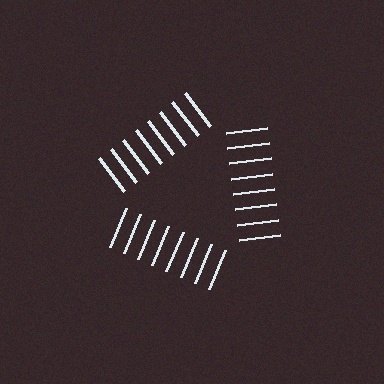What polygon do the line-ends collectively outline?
An illusory triangle — the line segments terminate on its edges but no continuous stroke is drawn.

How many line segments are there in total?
24 — 8 along each of the 3 edges.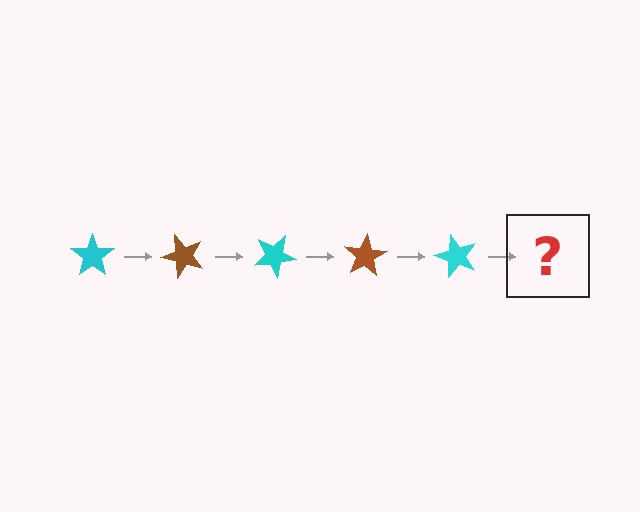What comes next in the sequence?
The next element should be a brown star, rotated 250 degrees from the start.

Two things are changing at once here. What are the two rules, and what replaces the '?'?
The two rules are that it rotates 50 degrees each step and the color cycles through cyan and brown. The '?' should be a brown star, rotated 250 degrees from the start.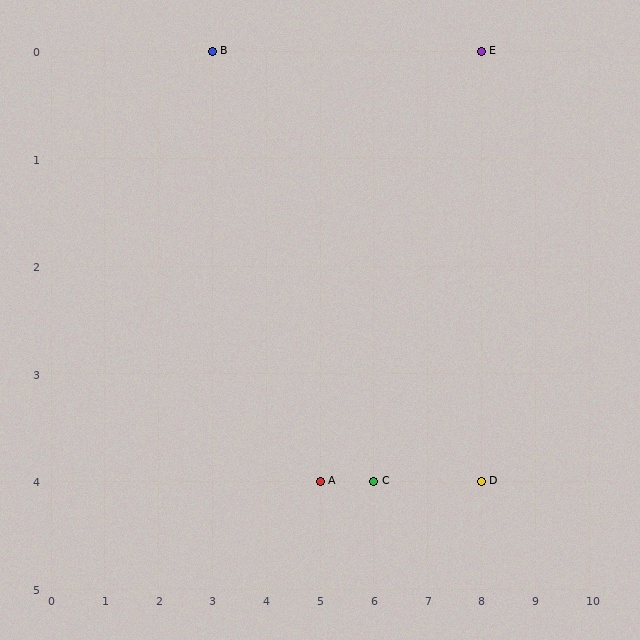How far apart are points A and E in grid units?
Points A and E are 3 columns and 4 rows apart (about 5.0 grid units diagonally).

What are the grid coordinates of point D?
Point D is at grid coordinates (8, 4).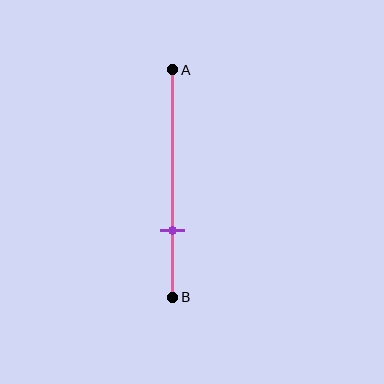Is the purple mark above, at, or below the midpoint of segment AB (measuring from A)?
The purple mark is below the midpoint of segment AB.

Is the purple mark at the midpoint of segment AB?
No, the mark is at about 70% from A, not at the 50% midpoint.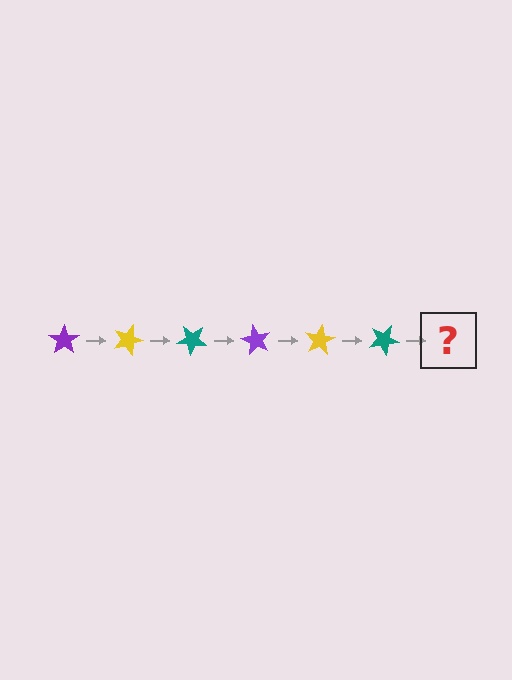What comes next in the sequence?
The next element should be a purple star, rotated 120 degrees from the start.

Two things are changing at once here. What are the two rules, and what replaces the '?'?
The two rules are that it rotates 20 degrees each step and the color cycles through purple, yellow, and teal. The '?' should be a purple star, rotated 120 degrees from the start.